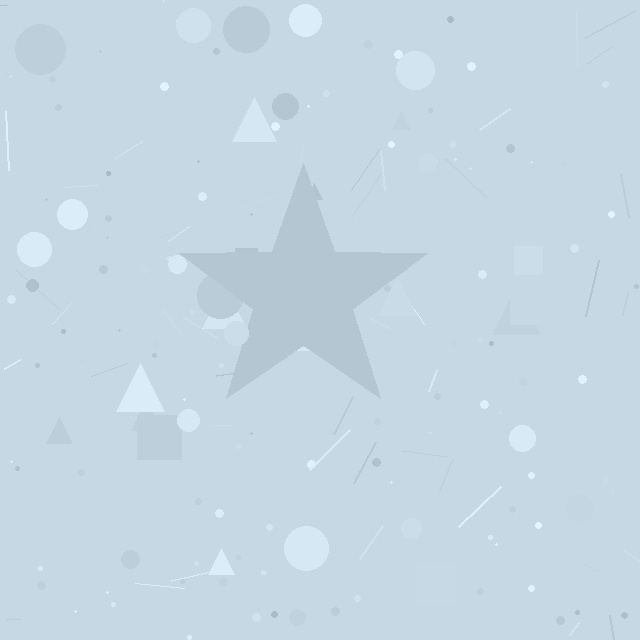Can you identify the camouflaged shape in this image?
The camouflaged shape is a star.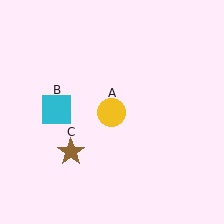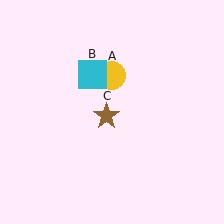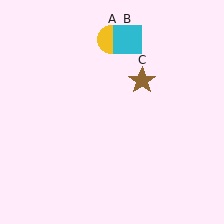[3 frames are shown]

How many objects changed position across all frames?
3 objects changed position: yellow circle (object A), cyan square (object B), brown star (object C).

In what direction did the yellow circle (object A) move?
The yellow circle (object A) moved up.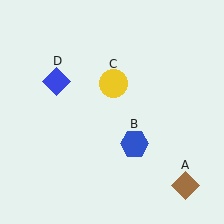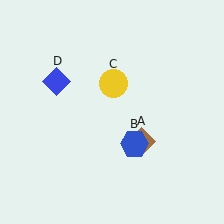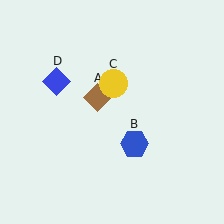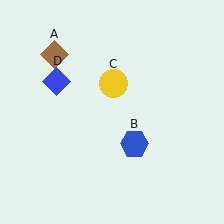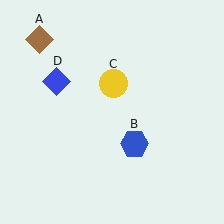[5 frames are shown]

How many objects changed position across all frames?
1 object changed position: brown diamond (object A).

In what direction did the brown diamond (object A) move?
The brown diamond (object A) moved up and to the left.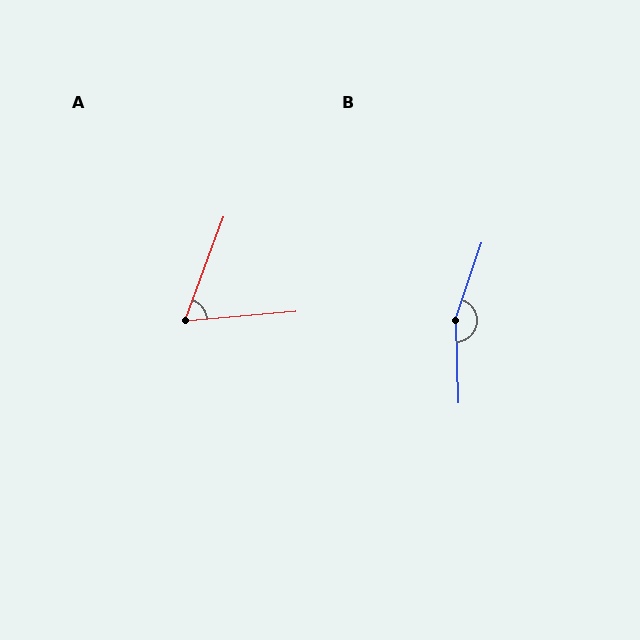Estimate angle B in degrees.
Approximately 159 degrees.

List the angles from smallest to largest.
A (65°), B (159°).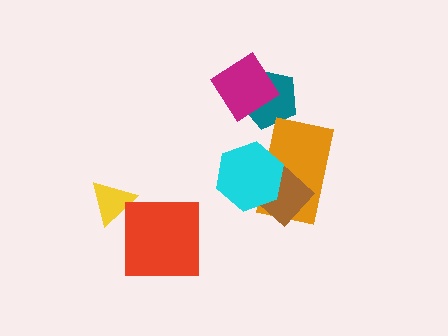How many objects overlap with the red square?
0 objects overlap with the red square.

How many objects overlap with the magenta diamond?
1 object overlaps with the magenta diamond.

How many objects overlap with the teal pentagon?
1 object overlaps with the teal pentagon.